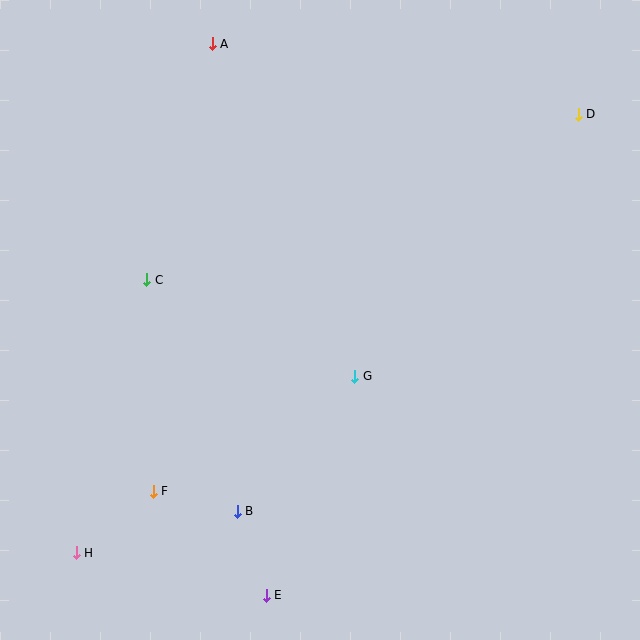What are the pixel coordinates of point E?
Point E is at (266, 595).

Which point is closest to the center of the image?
Point G at (355, 376) is closest to the center.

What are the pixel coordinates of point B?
Point B is at (237, 511).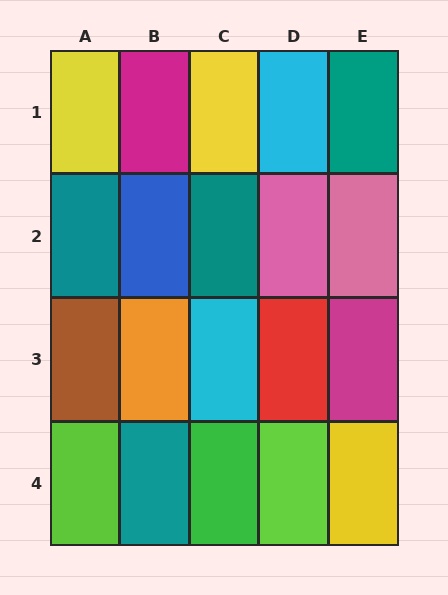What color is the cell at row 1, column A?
Yellow.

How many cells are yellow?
3 cells are yellow.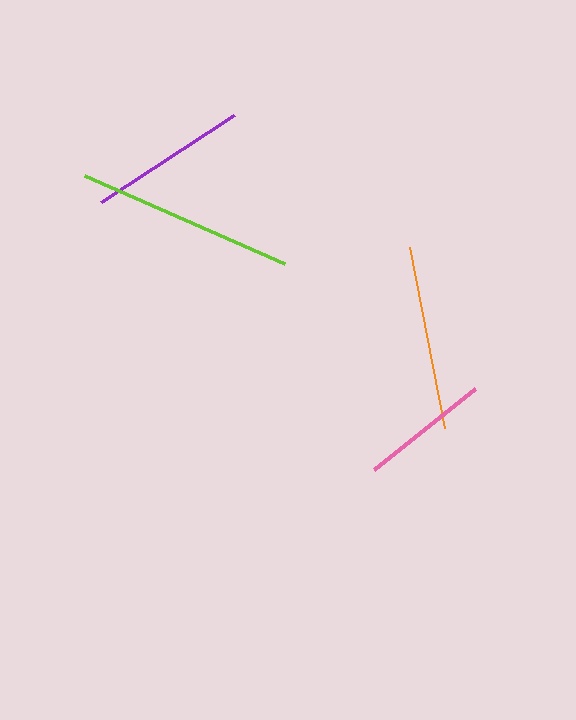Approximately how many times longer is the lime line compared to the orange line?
The lime line is approximately 1.2 times the length of the orange line.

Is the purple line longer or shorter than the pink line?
The purple line is longer than the pink line.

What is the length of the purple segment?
The purple segment is approximately 159 pixels long.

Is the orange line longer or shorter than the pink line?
The orange line is longer than the pink line.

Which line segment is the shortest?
The pink line is the shortest at approximately 130 pixels.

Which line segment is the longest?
The lime line is the longest at approximately 218 pixels.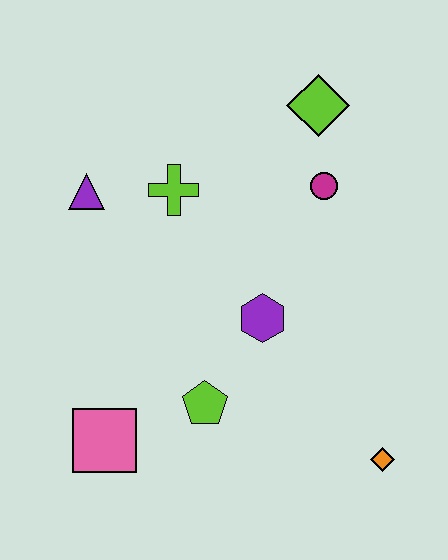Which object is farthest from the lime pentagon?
The lime diamond is farthest from the lime pentagon.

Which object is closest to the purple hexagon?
The lime pentagon is closest to the purple hexagon.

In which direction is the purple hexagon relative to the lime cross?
The purple hexagon is below the lime cross.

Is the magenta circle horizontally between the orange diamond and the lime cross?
Yes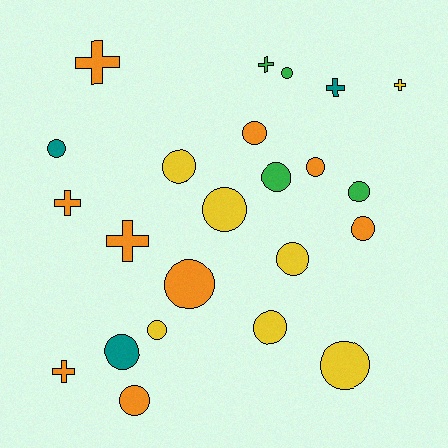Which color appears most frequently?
Orange, with 9 objects.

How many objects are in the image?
There are 23 objects.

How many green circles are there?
There are 3 green circles.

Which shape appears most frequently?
Circle, with 16 objects.